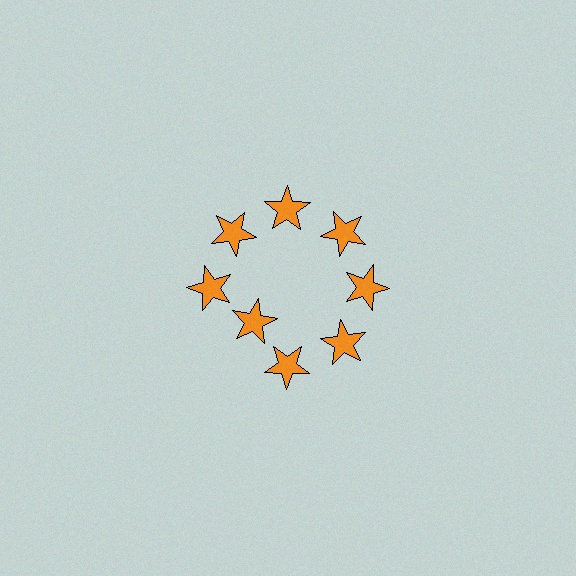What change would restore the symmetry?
The symmetry would be restored by moving it outward, back onto the ring so that all 8 stars sit at equal angles and equal distance from the center.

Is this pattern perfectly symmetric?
No. The 8 orange stars are arranged in a ring, but one element near the 8 o'clock position is pulled inward toward the center, breaking the 8-fold rotational symmetry.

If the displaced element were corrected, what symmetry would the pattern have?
It would have 8-fold rotational symmetry — the pattern would map onto itself every 45 degrees.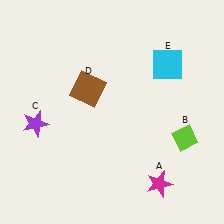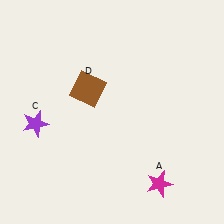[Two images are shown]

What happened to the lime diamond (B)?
The lime diamond (B) was removed in Image 2. It was in the bottom-right area of Image 1.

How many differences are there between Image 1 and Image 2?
There are 2 differences between the two images.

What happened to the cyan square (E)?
The cyan square (E) was removed in Image 2. It was in the top-right area of Image 1.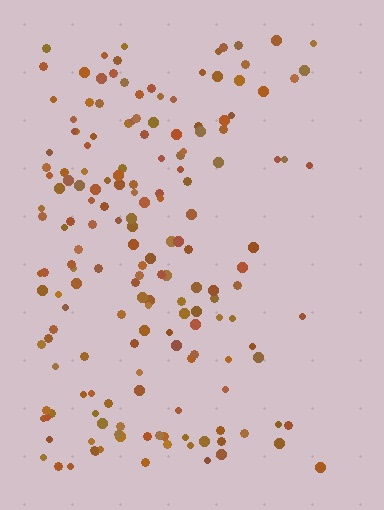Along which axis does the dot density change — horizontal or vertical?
Horizontal.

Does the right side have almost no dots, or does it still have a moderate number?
Still a moderate number, just noticeably fewer than the left.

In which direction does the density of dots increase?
From right to left, with the left side densest.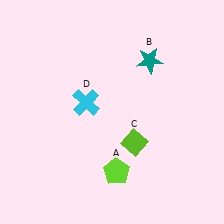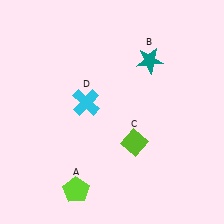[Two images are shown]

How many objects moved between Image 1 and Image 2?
1 object moved between the two images.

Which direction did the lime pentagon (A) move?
The lime pentagon (A) moved left.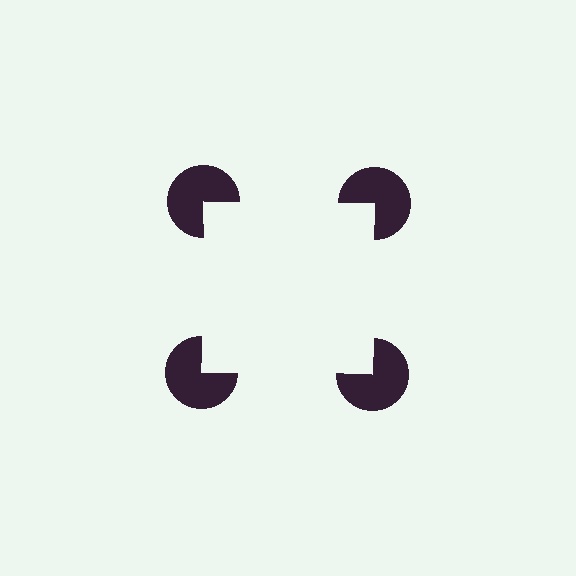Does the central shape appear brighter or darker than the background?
It typically appears slightly brighter than the background, even though no actual brightness change is drawn.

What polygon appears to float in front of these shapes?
An illusory square — its edges are inferred from the aligned wedge cuts in the pac-man discs, not physically drawn.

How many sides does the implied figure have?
4 sides.